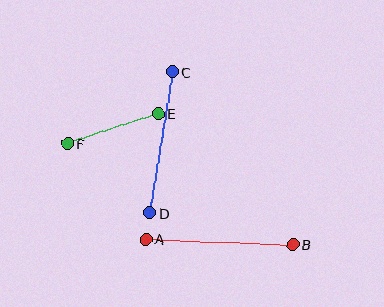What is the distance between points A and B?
The distance is approximately 147 pixels.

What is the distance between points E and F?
The distance is approximately 95 pixels.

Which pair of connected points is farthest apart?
Points A and B are farthest apart.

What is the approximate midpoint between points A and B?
The midpoint is at approximately (219, 242) pixels.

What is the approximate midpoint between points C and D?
The midpoint is at approximately (161, 142) pixels.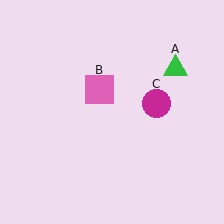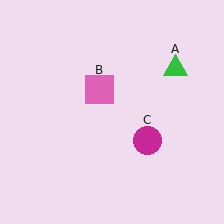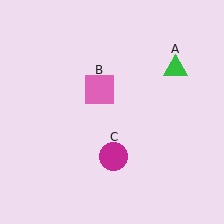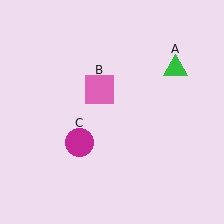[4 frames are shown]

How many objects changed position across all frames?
1 object changed position: magenta circle (object C).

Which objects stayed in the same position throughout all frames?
Green triangle (object A) and pink square (object B) remained stationary.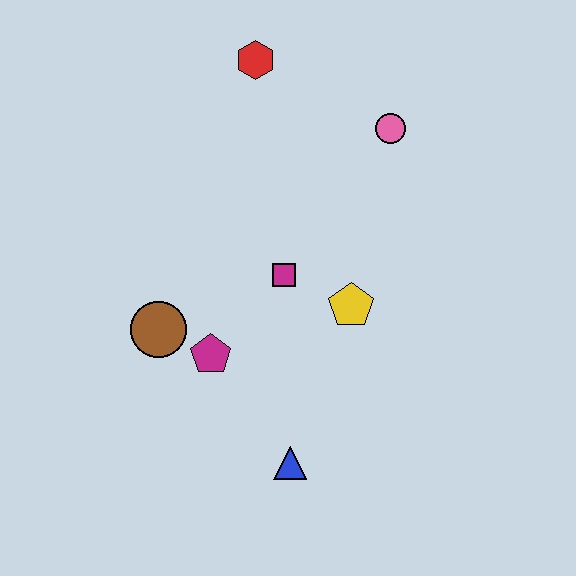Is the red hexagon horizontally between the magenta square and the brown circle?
Yes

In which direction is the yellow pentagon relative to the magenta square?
The yellow pentagon is to the right of the magenta square.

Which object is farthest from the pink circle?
The blue triangle is farthest from the pink circle.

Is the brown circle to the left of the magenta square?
Yes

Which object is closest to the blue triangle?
The magenta pentagon is closest to the blue triangle.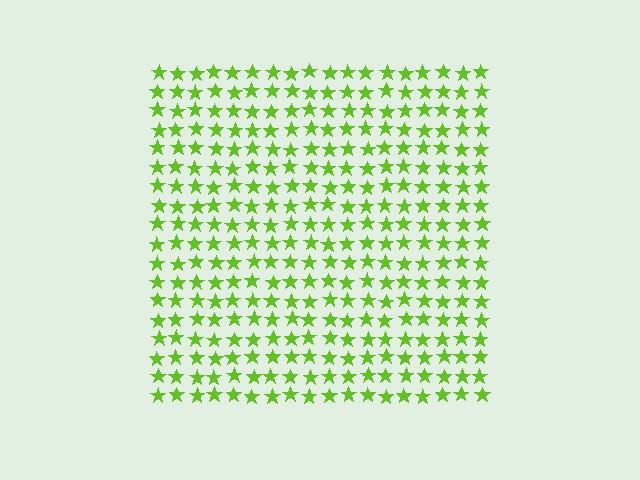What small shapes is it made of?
It is made of small stars.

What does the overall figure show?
The overall figure shows a square.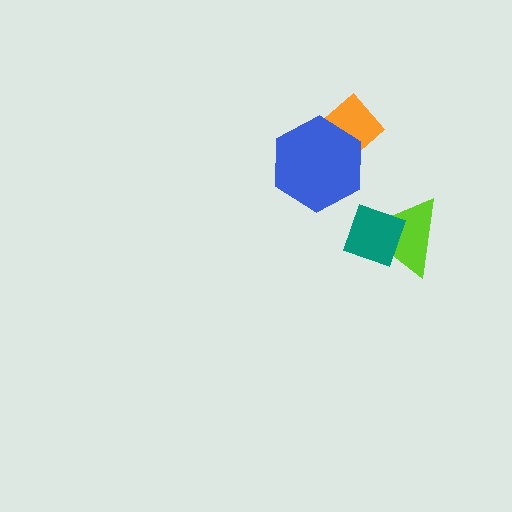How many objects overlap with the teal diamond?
1 object overlaps with the teal diamond.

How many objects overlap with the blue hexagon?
1 object overlaps with the blue hexagon.